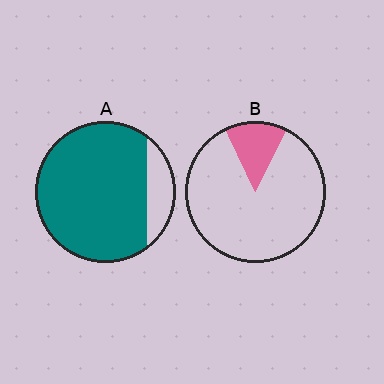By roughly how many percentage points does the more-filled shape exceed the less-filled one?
By roughly 70 percentage points (A over B).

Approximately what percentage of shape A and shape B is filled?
A is approximately 85% and B is approximately 15%.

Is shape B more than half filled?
No.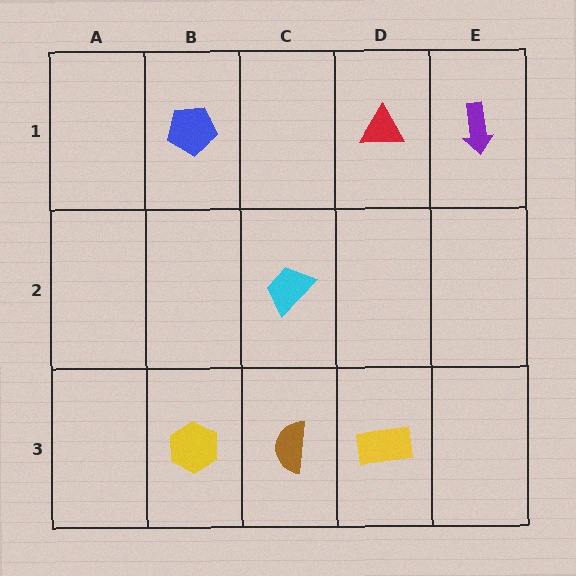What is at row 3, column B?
A yellow hexagon.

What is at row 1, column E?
A purple arrow.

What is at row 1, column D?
A red triangle.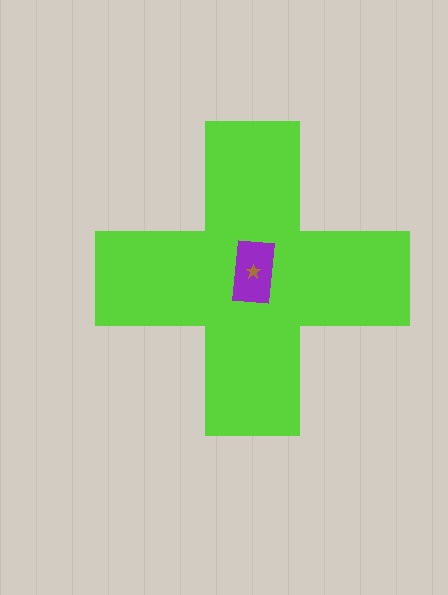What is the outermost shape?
The lime cross.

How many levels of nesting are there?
3.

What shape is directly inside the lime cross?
The purple rectangle.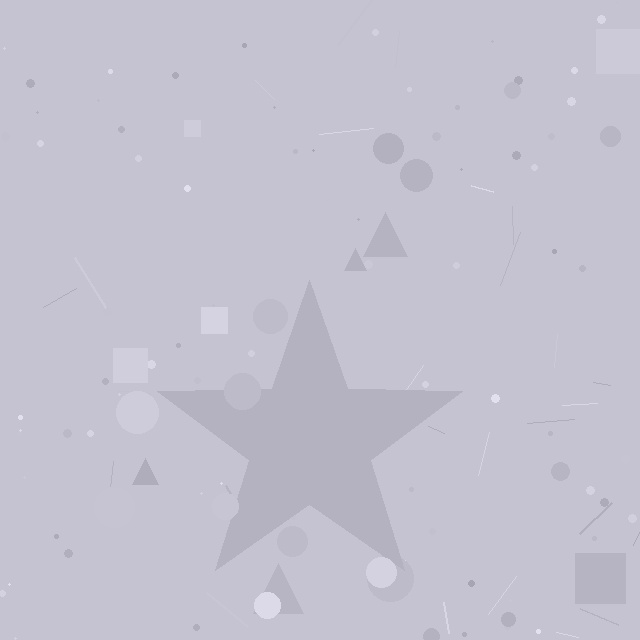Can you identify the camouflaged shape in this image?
The camouflaged shape is a star.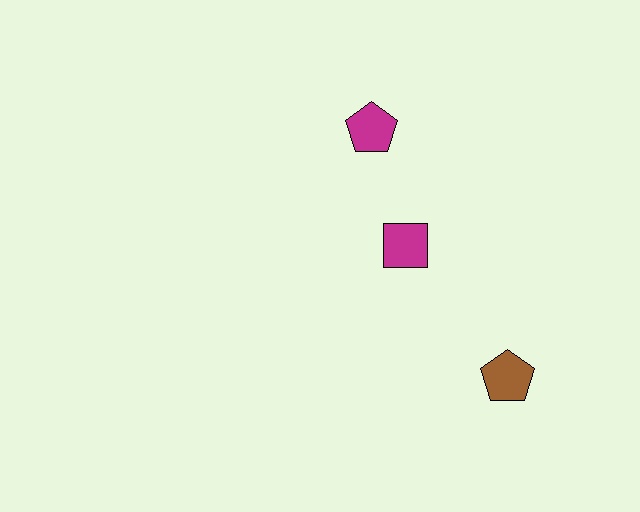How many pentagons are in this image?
There are 2 pentagons.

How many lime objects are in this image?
There are no lime objects.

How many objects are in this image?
There are 3 objects.